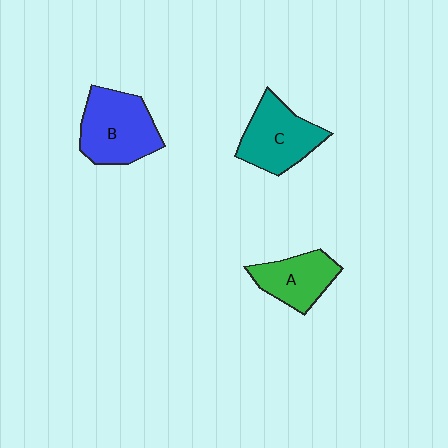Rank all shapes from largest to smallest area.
From largest to smallest: B (blue), C (teal), A (green).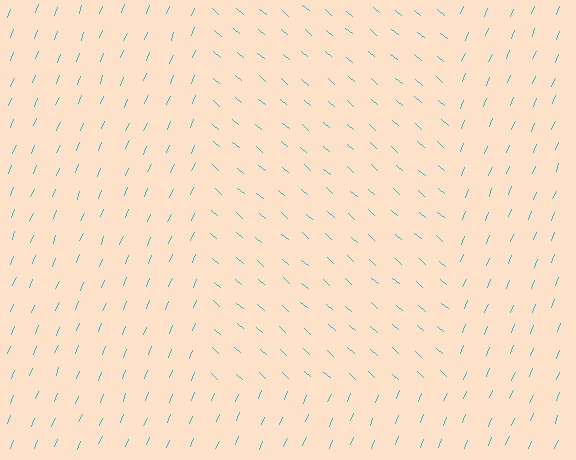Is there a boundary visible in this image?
Yes, there is a texture boundary formed by a change in line orientation.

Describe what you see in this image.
The image is filled with small cyan line segments. A rectangle region in the image has lines oriented differently from the surrounding lines, creating a visible texture boundary.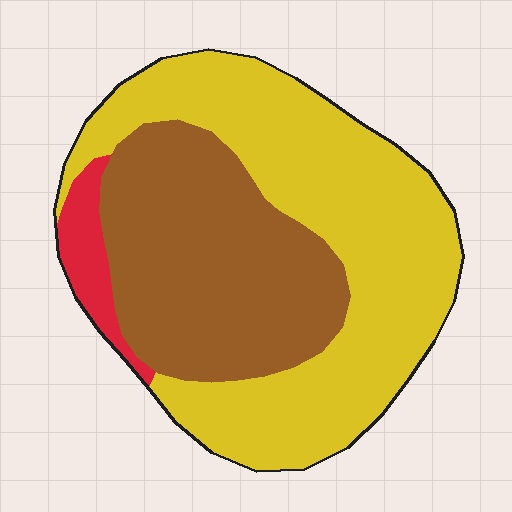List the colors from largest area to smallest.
From largest to smallest: yellow, brown, red.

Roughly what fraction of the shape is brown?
Brown takes up about three eighths (3/8) of the shape.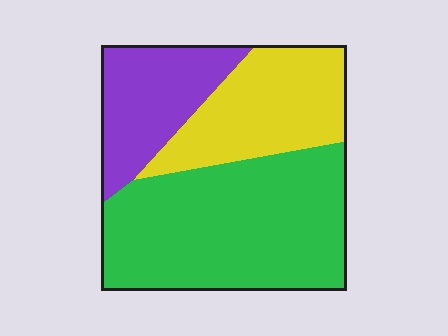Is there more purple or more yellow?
Yellow.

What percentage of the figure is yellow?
Yellow takes up about one quarter (1/4) of the figure.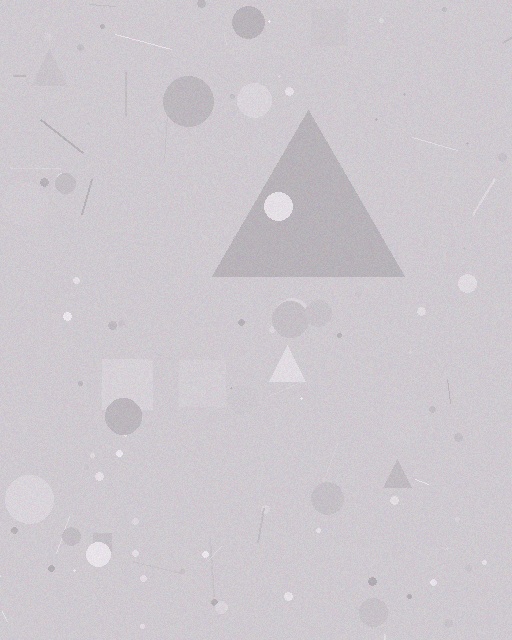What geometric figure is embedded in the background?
A triangle is embedded in the background.